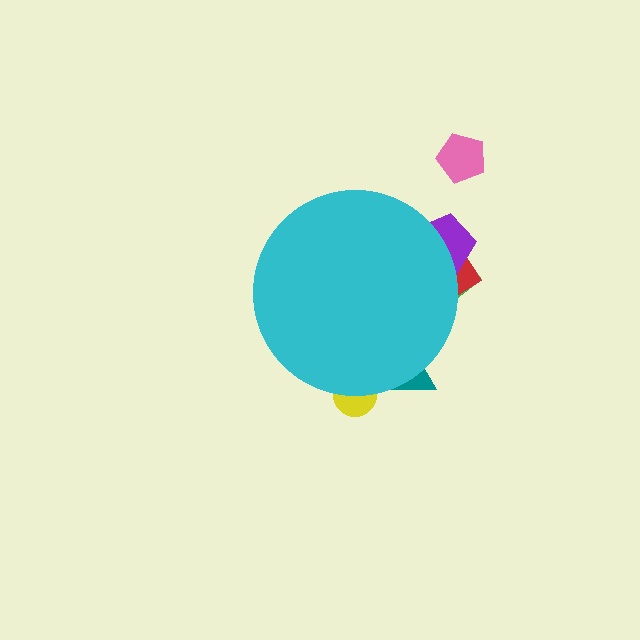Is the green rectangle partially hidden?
Yes, the green rectangle is partially hidden behind the cyan circle.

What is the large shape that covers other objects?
A cyan circle.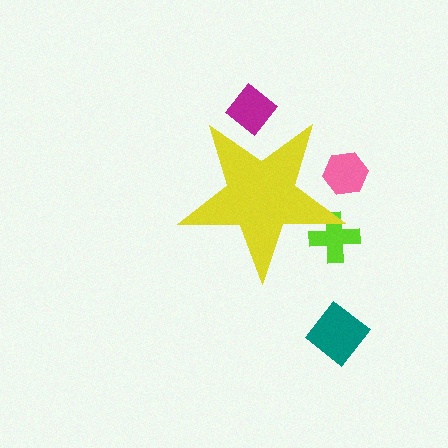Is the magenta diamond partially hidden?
Yes, the magenta diamond is partially hidden behind the yellow star.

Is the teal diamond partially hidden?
No, the teal diamond is fully visible.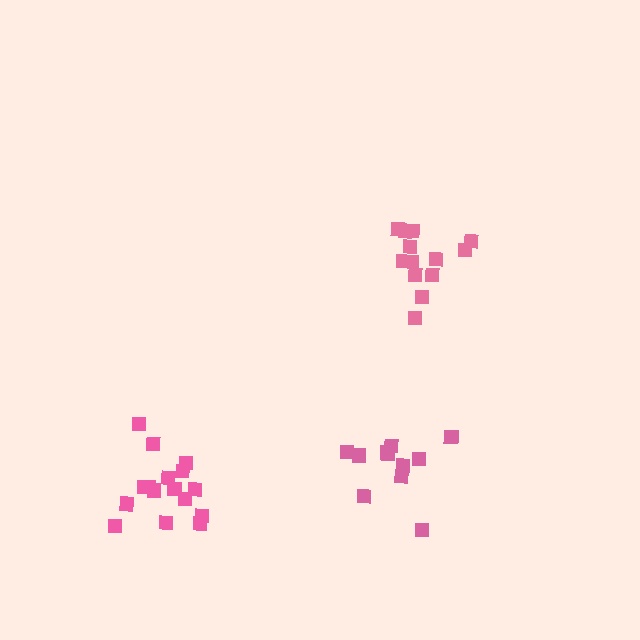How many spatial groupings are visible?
There are 3 spatial groupings.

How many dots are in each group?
Group 1: 16 dots, Group 2: 13 dots, Group 3: 11 dots (40 total).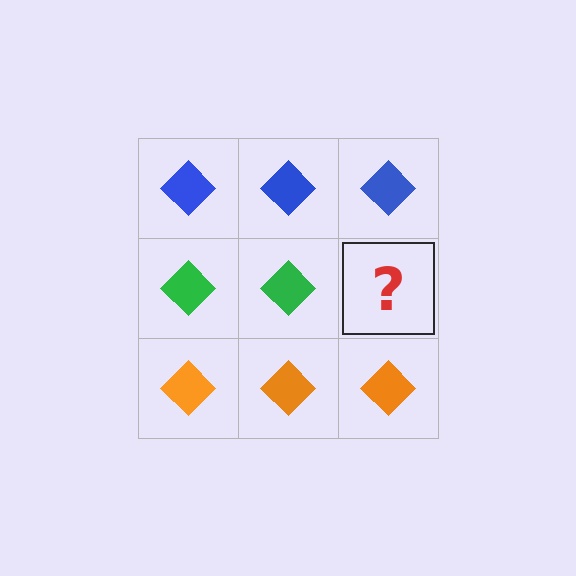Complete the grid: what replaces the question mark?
The question mark should be replaced with a green diamond.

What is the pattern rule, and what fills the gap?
The rule is that each row has a consistent color. The gap should be filled with a green diamond.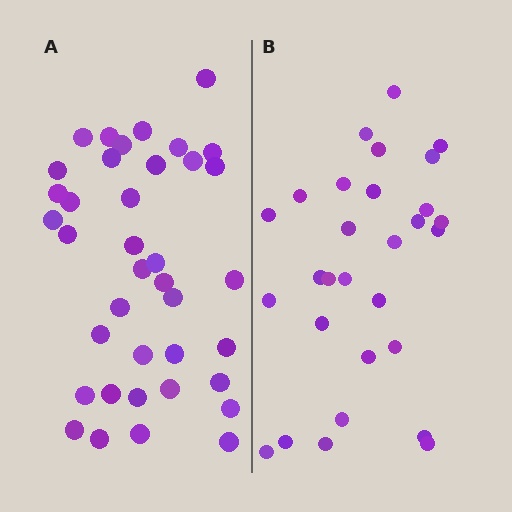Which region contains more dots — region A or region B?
Region A (the left region) has more dots.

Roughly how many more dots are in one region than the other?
Region A has roughly 8 or so more dots than region B.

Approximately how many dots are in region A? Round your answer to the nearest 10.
About 40 dots. (The exact count is 38, which rounds to 40.)